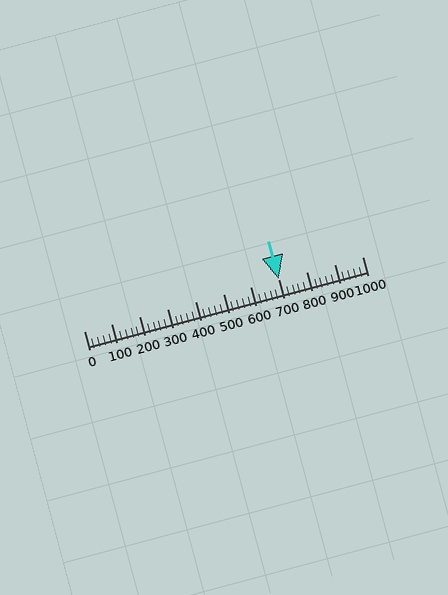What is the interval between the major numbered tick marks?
The major tick marks are spaced 100 units apart.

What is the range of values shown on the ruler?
The ruler shows values from 0 to 1000.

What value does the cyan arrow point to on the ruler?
The cyan arrow points to approximately 700.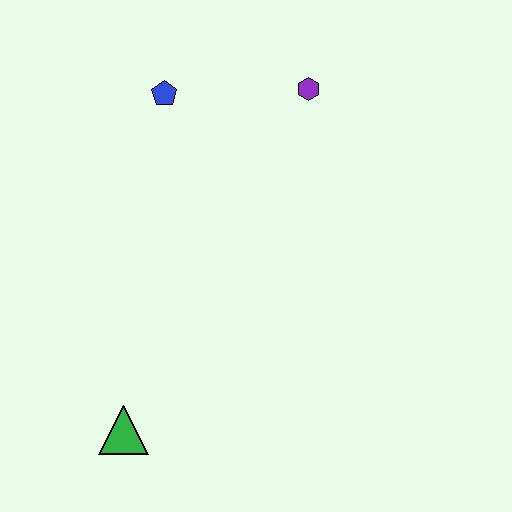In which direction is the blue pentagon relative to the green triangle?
The blue pentagon is above the green triangle.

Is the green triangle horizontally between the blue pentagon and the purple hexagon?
No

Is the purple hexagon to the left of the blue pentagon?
No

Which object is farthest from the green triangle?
The purple hexagon is farthest from the green triangle.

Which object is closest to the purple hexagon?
The blue pentagon is closest to the purple hexagon.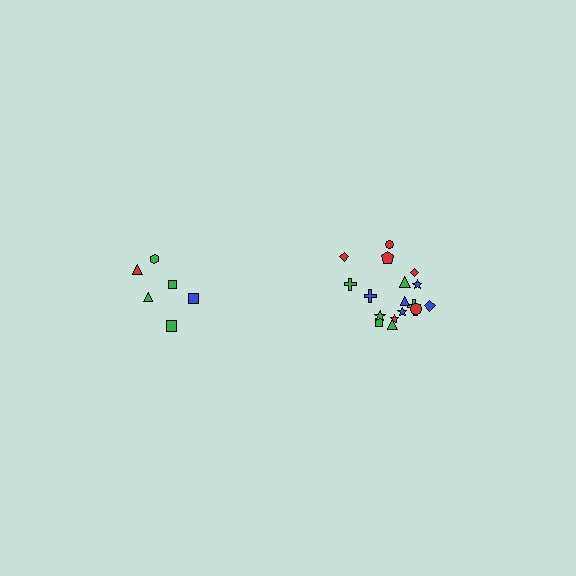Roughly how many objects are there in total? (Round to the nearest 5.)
Roughly 25 objects in total.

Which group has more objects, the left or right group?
The right group.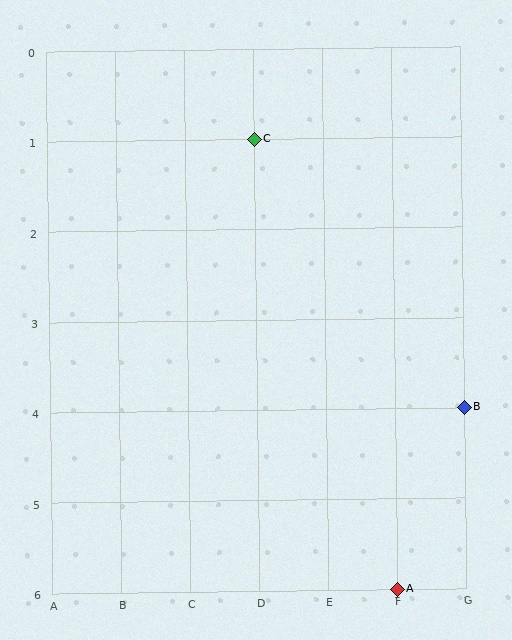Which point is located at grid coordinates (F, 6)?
Point A is at (F, 6).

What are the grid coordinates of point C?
Point C is at grid coordinates (D, 1).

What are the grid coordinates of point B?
Point B is at grid coordinates (G, 4).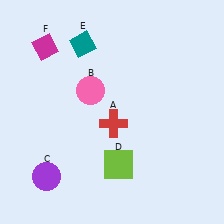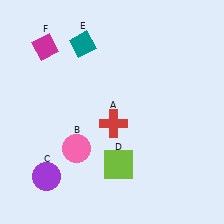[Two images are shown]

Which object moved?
The pink circle (B) moved down.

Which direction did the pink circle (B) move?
The pink circle (B) moved down.